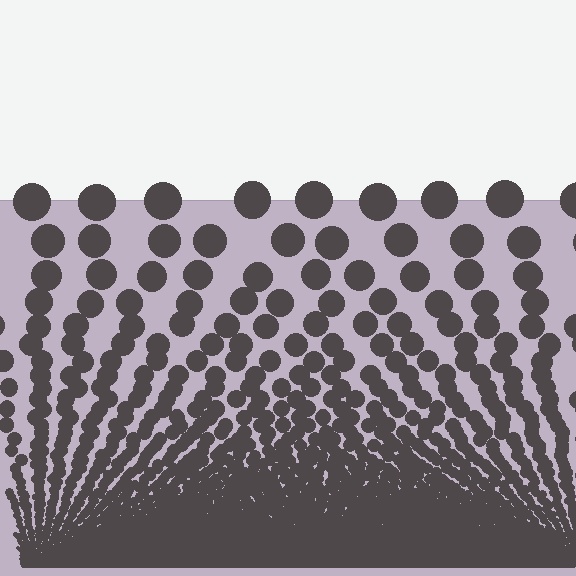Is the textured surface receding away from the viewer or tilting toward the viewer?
The surface appears to tilt toward the viewer. Texture elements get larger and sparser toward the top.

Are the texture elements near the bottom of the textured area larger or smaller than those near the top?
Smaller. The gradient is inverted — elements near the bottom are smaller and denser.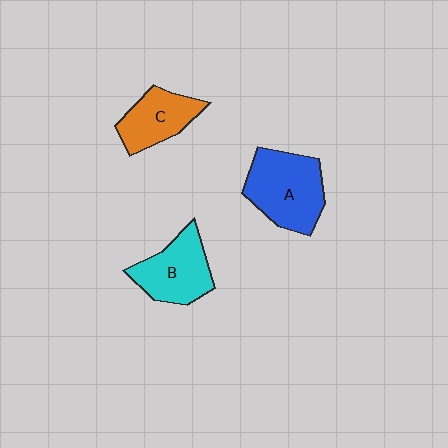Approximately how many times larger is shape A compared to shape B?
Approximately 1.2 times.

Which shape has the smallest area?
Shape C (orange).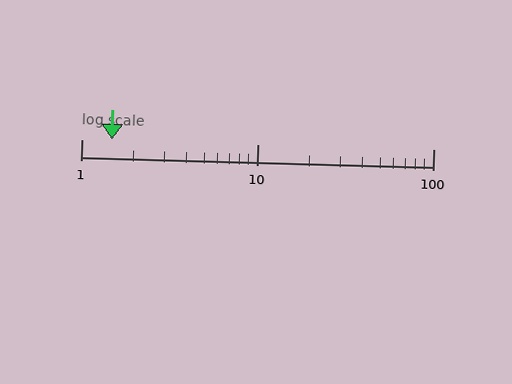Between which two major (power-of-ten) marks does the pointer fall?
The pointer is between 1 and 10.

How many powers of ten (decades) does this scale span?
The scale spans 2 decades, from 1 to 100.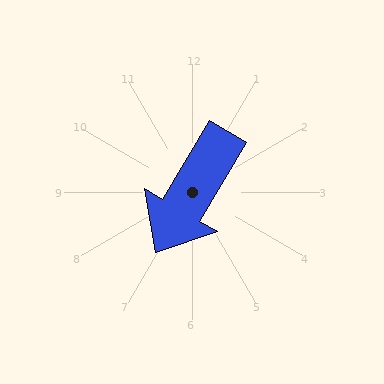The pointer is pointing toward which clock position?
Roughly 7 o'clock.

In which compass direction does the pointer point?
Southwest.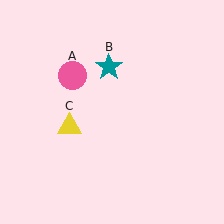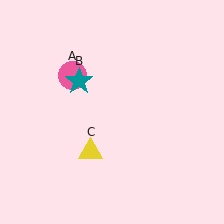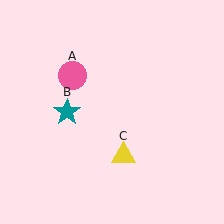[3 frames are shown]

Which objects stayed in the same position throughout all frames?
Pink circle (object A) remained stationary.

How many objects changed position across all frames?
2 objects changed position: teal star (object B), yellow triangle (object C).